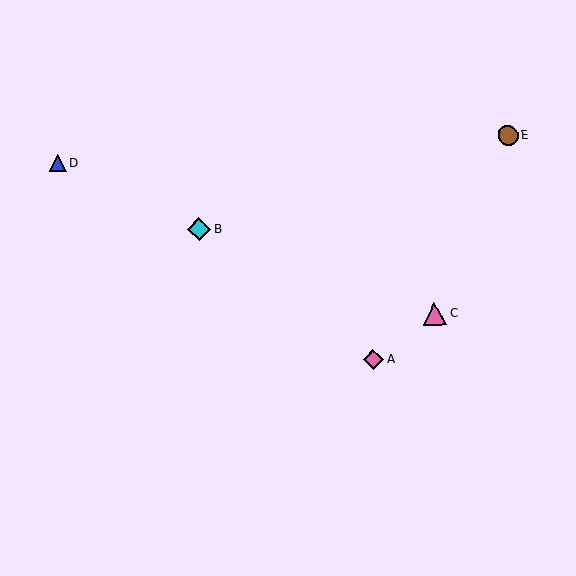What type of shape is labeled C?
Shape C is a pink triangle.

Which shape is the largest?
The pink triangle (labeled C) is the largest.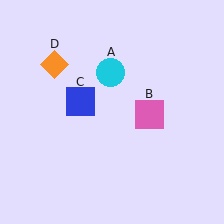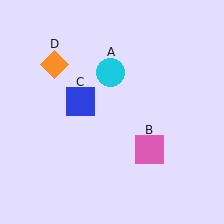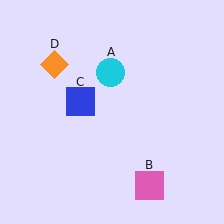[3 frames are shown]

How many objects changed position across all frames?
1 object changed position: pink square (object B).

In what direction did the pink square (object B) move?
The pink square (object B) moved down.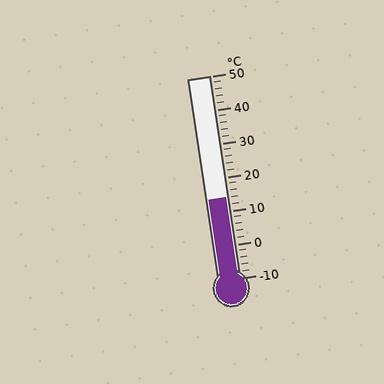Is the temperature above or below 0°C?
The temperature is above 0°C.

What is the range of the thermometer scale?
The thermometer scale ranges from -10°C to 50°C.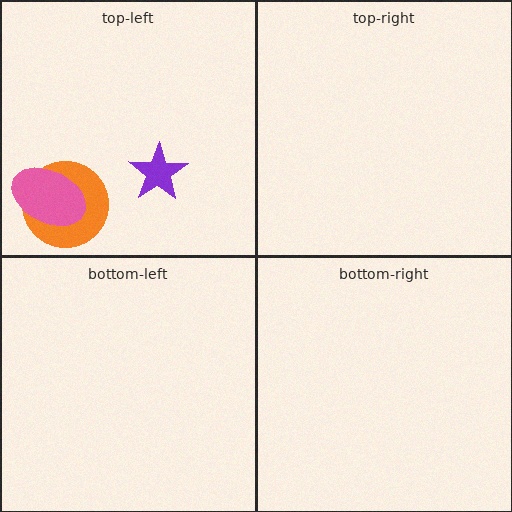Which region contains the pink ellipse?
The top-left region.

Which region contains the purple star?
The top-left region.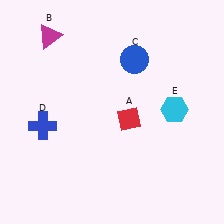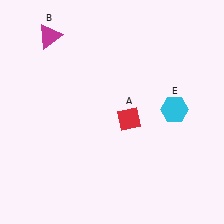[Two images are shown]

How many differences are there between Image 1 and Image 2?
There are 2 differences between the two images.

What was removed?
The blue circle (C), the blue cross (D) were removed in Image 2.